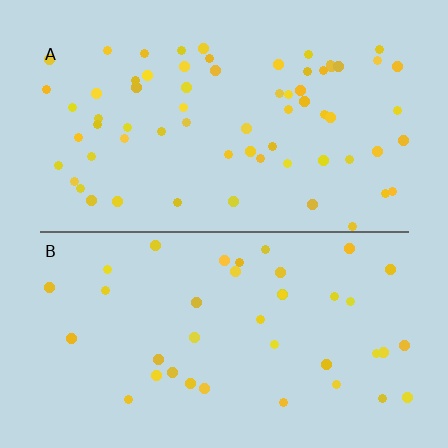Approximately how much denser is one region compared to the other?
Approximately 1.7× — region A over region B.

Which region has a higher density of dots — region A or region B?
A (the top).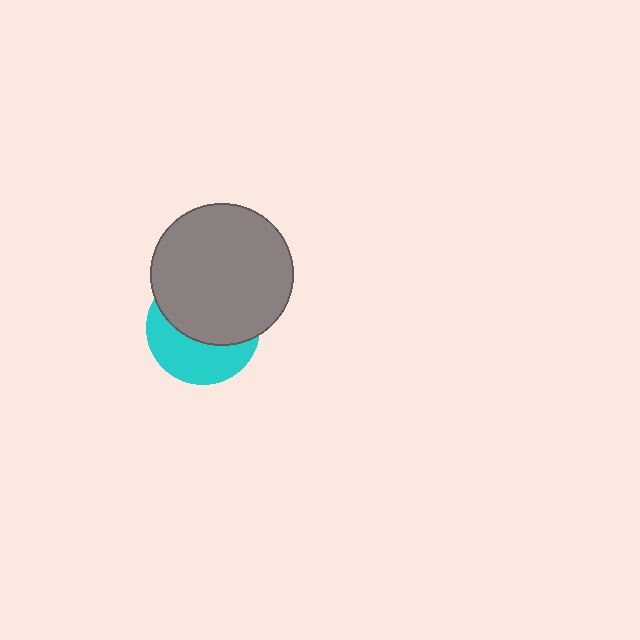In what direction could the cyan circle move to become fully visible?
The cyan circle could move down. That would shift it out from behind the gray circle entirely.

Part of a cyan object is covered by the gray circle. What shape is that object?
It is a circle.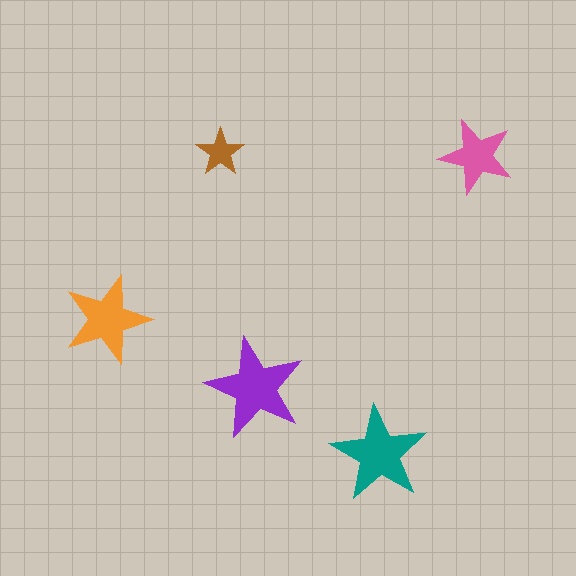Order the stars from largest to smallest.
the purple one, the teal one, the orange one, the pink one, the brown one.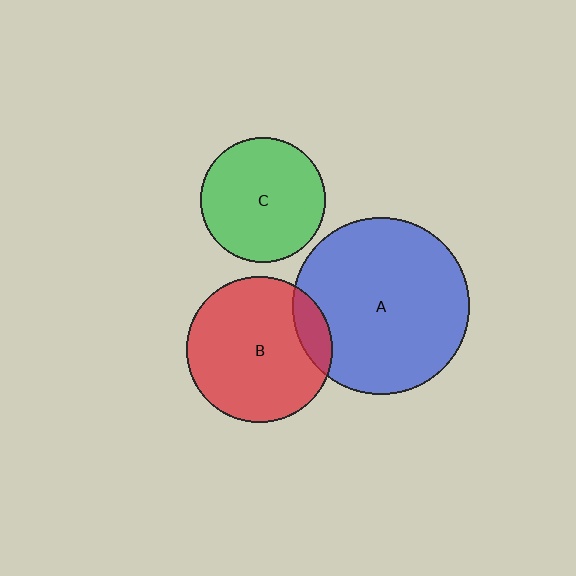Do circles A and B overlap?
Yes.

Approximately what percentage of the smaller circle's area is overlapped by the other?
Approximately 15%.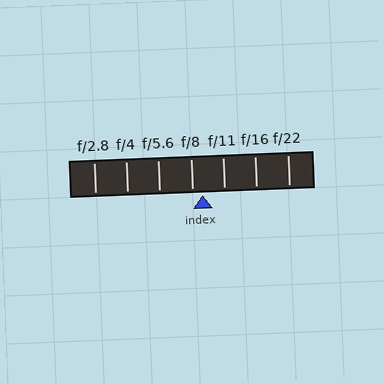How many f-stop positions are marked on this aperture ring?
There are 7 f-stop positions marked.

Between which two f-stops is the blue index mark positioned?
The index mark is between f/8 and f/11.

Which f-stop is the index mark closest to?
The index mark is closest to f/8.